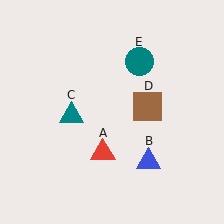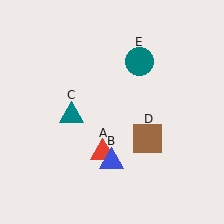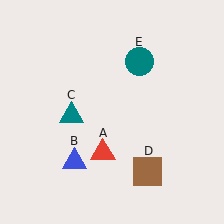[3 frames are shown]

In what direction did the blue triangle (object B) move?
The blue triangle (object B) moved left.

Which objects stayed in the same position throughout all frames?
Red triangle (object A) and teal triangle (object C) and teal circle (object E) remained stationary.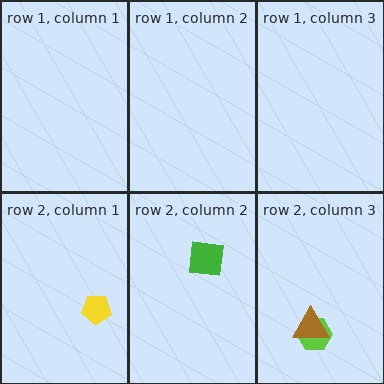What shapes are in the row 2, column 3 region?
The lime hexagon, the brown triangle.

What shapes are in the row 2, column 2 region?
The green square.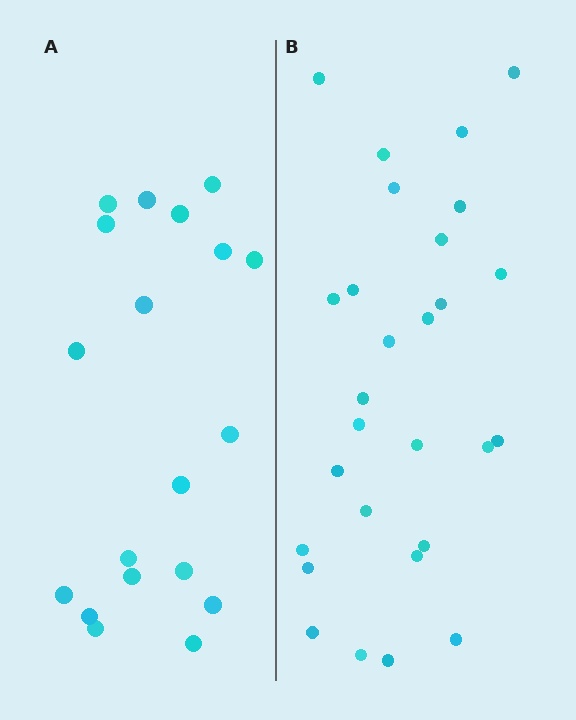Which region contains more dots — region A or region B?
Region B (the right region) has more dots.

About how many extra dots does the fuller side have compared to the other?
Region B has roughly 8 or so more dots than region A.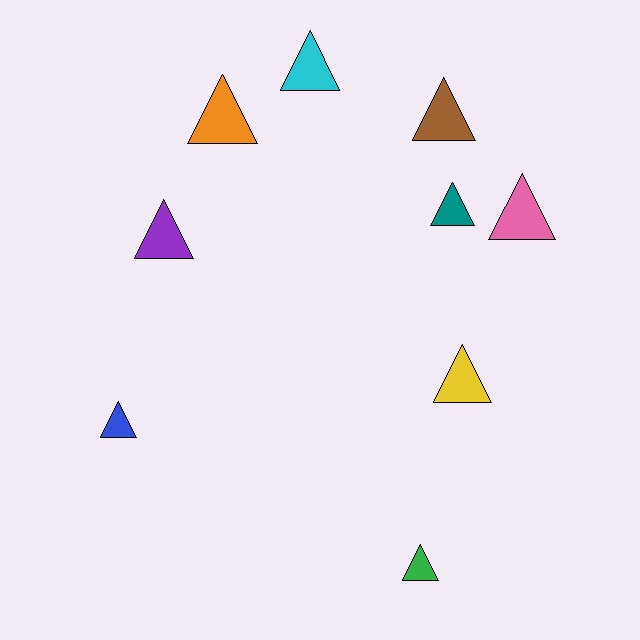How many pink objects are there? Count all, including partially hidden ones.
There is 1 pink object.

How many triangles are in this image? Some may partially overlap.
There are 9 triangles.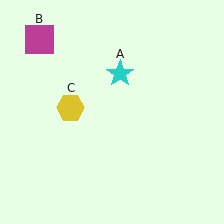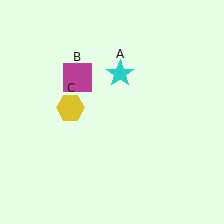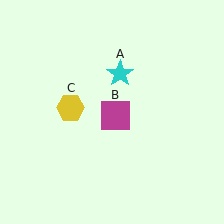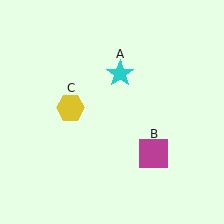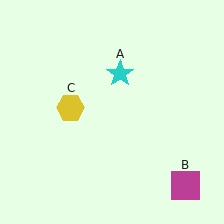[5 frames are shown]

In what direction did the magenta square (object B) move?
The magenta square (object B) moved down and to the right.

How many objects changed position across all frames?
1 object changed position: magenta square (object B).